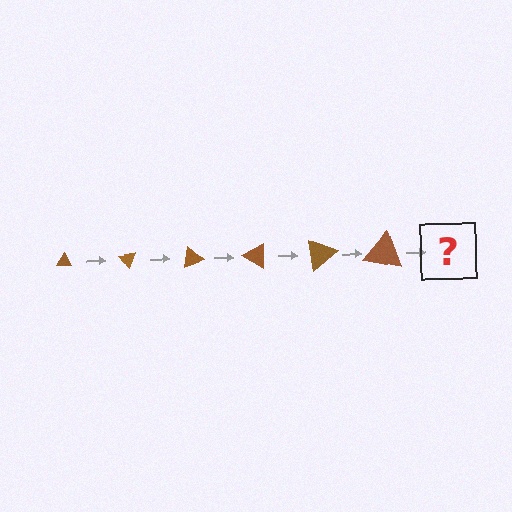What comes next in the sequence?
The next element should be a triangle, larger than the previous one and rotated 300 degrees from the start.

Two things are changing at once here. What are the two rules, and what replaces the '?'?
The two rules are that the triangle grows larger each step and it rotates 50 degrees each step. The '?' should be a triangle, larger than the previous one and rotated 300 degrees from the start.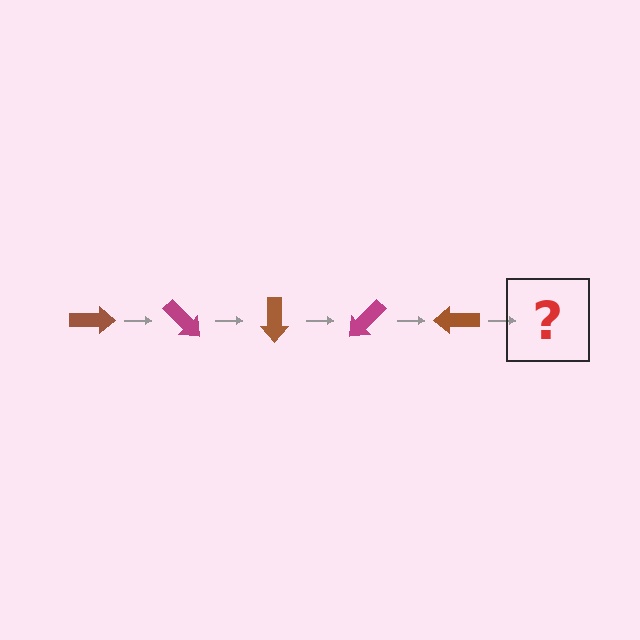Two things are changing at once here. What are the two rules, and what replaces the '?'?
The two rules are that it rotates 45 degrees each step and the color cycles through brown and magenta. The '?' should be a magenta arrow, rotated 225 degrees from the start.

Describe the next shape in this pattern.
It should be a magenta arrow, rotated 225 degrees from the start.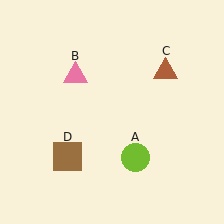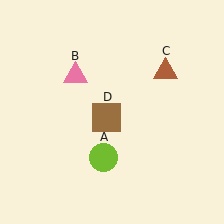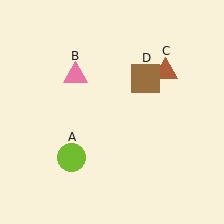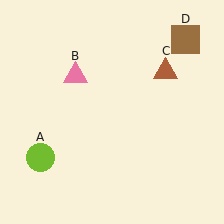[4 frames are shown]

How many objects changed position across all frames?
2 objects changed position: lime circle (object A), brown square (object D).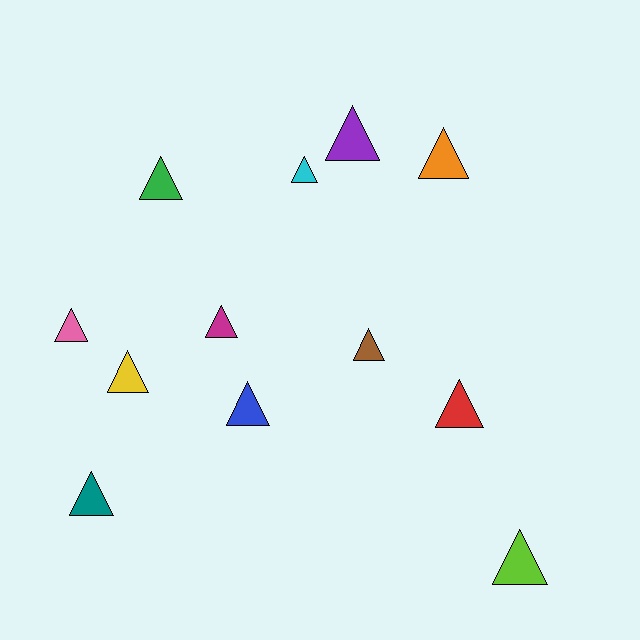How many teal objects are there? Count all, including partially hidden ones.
There is 1 teal object.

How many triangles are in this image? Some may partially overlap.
There are 12 triangles.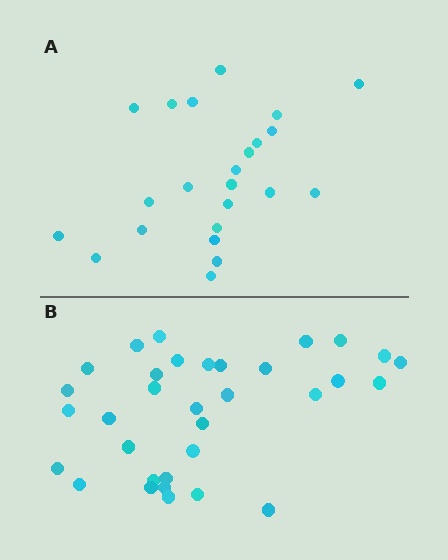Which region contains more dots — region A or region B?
Region B (the bottom region) has more dots.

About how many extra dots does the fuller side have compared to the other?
Region B has roughly 10 or so more dots than region A.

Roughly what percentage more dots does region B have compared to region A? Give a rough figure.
About 45% more.